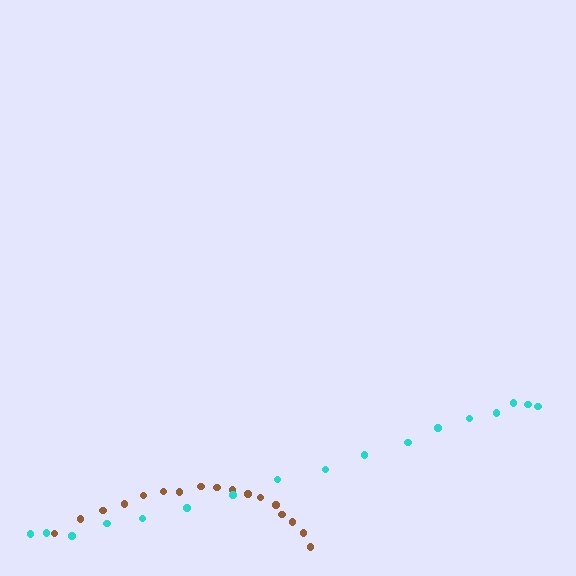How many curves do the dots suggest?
There are 2 distinct paths.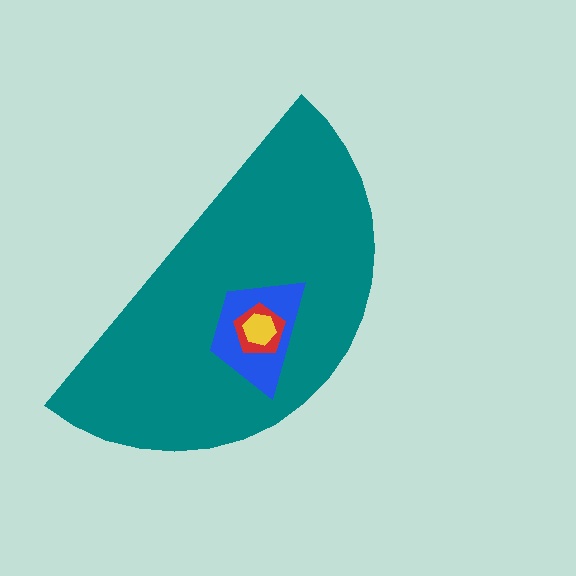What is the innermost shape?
The yellow hexagon.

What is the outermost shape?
The teal semicircle.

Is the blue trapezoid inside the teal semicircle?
Yes.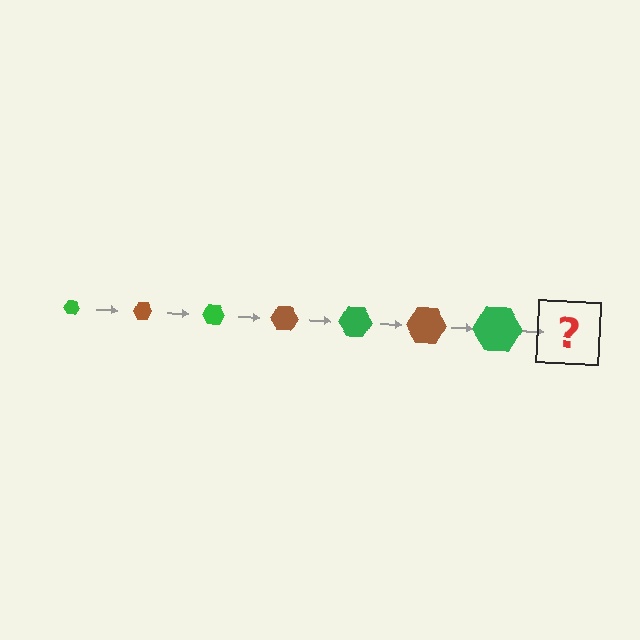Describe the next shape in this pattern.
It should be a brown hexagon, larger than the previous one.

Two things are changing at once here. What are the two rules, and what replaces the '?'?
The two rules are that the hexagon grows larger each step and the color cycles through green and brown. The '?' should be a brown hexagon, larger than the previous one.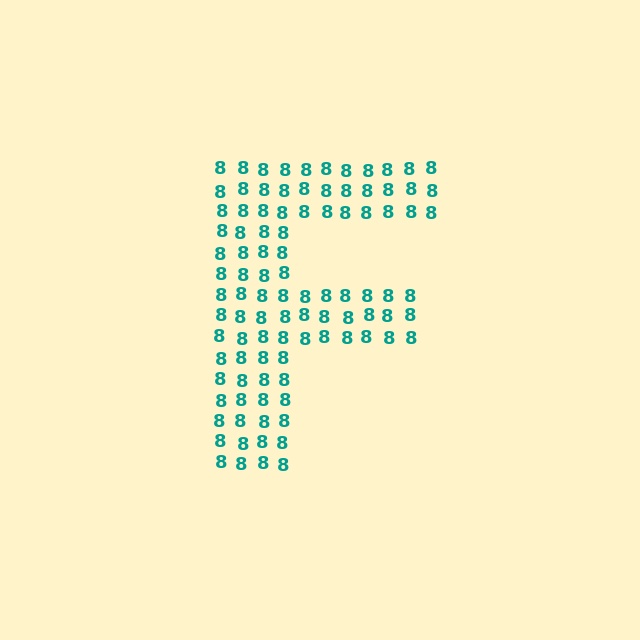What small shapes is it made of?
It is made of small digit 8's.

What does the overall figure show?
The overall figure shows the letter F.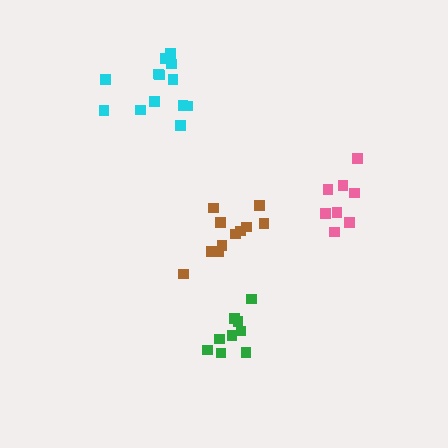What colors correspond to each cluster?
The clusters are colored: pink, brown, green, cyan.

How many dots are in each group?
Group 1: 8 dots, Group 2: 11 dots, Group 3: 9 dots, Group 4: 13 dots (41 total).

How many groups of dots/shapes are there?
There are 4 groups.